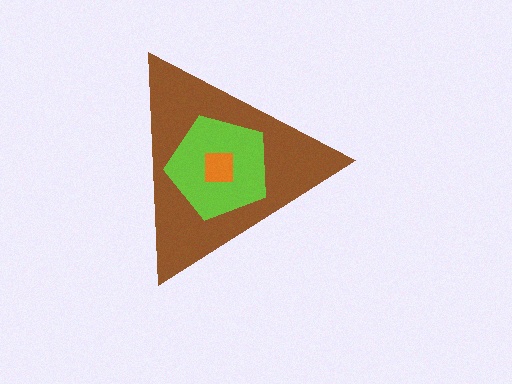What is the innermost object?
The orange square.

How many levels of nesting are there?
3.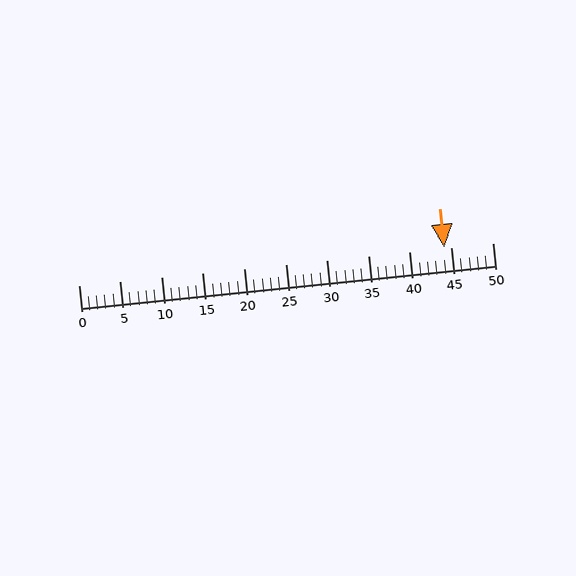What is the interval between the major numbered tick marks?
The major tick marks are spaced 5 units apart.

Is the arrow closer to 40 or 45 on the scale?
The arrow is closer to 45.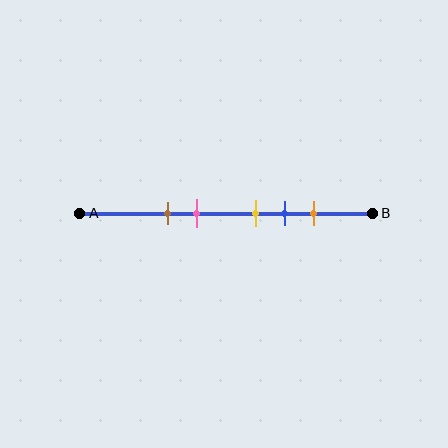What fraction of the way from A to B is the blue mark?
The blue mark is approximately 70% (0.7) of the way from A to B.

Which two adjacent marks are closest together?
The yellow and blue marks are the closest adjacent pair.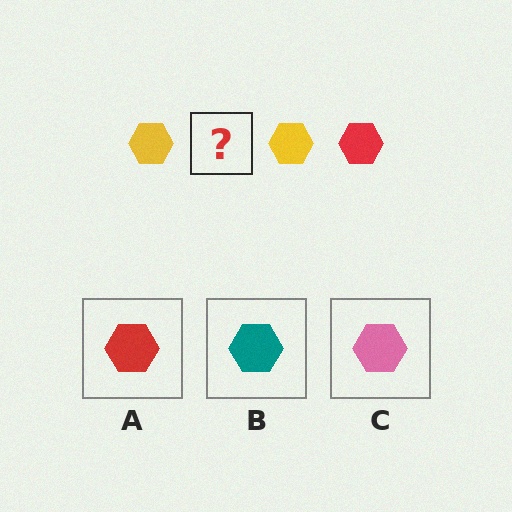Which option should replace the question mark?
Option A.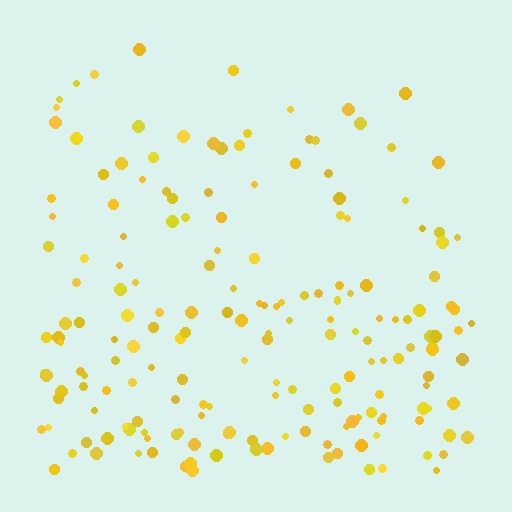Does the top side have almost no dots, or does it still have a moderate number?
Still a moderate number, just noticeably fewer than the bottom.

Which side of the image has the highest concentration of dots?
The bottom.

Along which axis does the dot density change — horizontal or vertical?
Vertical.